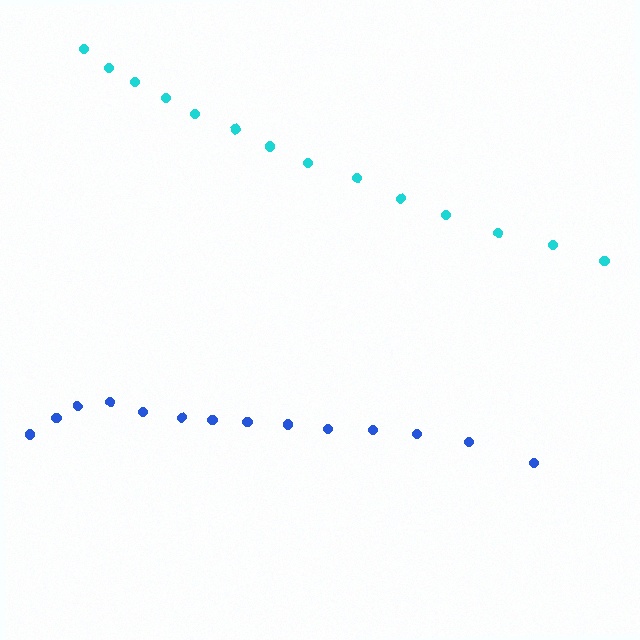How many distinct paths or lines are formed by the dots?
There are 2 distinct paths.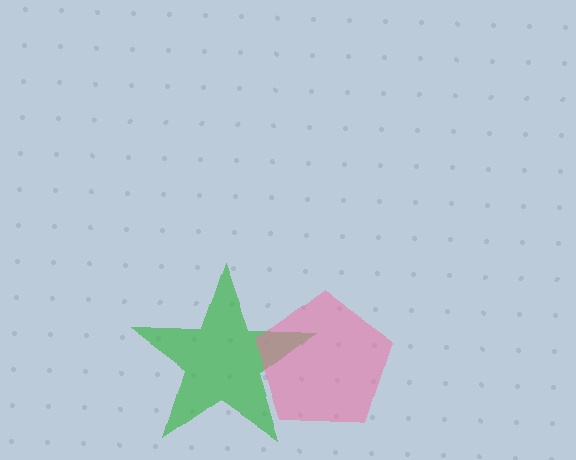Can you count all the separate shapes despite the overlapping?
Yes, there are 2 separate shapes.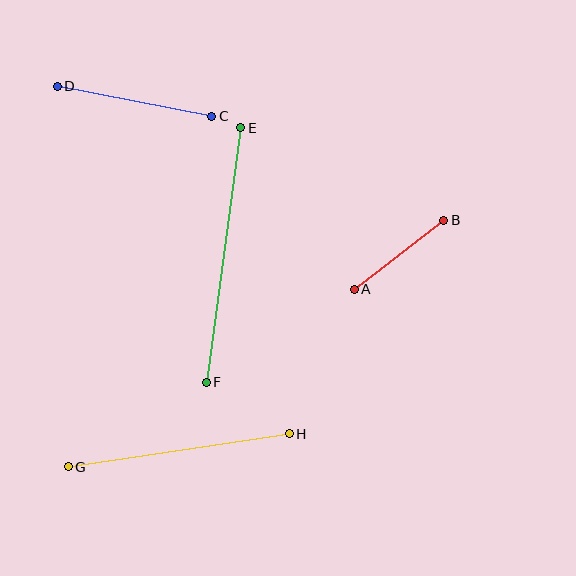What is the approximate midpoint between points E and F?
The midpoint is at approximately (224, 255) pixels.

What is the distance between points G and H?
The distance is approximately 223 pixels.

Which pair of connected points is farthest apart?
Points E and F are farthest apart.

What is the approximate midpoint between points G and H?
The midpoint is at approximately (179, 450) pixels.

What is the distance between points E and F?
The distance is approximately 257 pixels.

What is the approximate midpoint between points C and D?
The midpoint is at approximately (134, 101) pixels.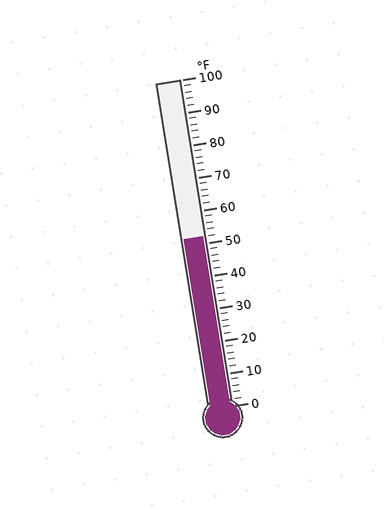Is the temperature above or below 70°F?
The temperature is below 70°F.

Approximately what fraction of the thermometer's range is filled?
The thermometer is filled to approximately 50% of its range.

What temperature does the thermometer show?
The thermometer shows approximately 52°F.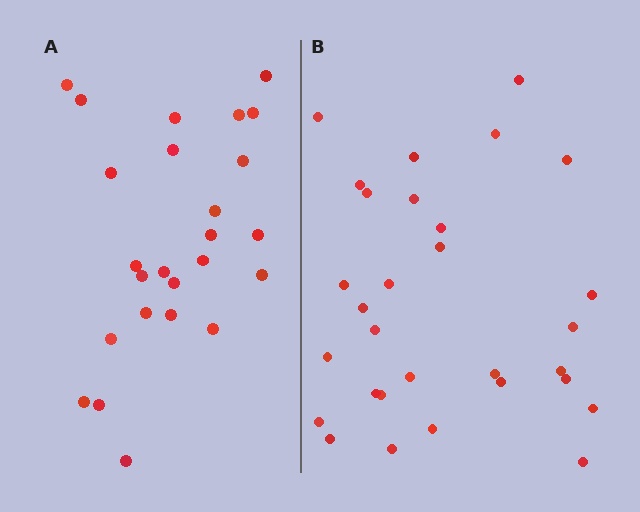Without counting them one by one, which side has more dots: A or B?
Region B (the right region) has more dots.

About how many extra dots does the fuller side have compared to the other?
Region B has about 5 more dots than region A.